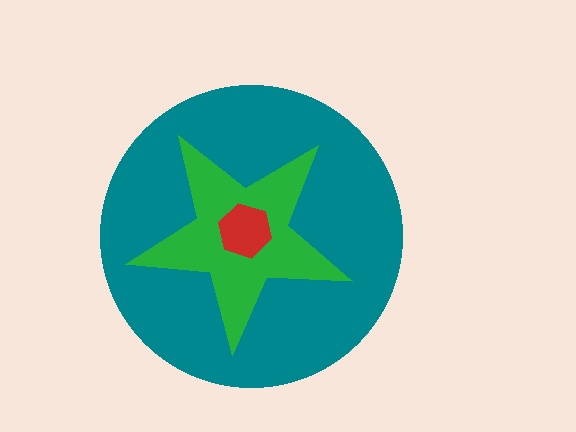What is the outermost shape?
The teal circle.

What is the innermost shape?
The red hexagon.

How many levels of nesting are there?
3.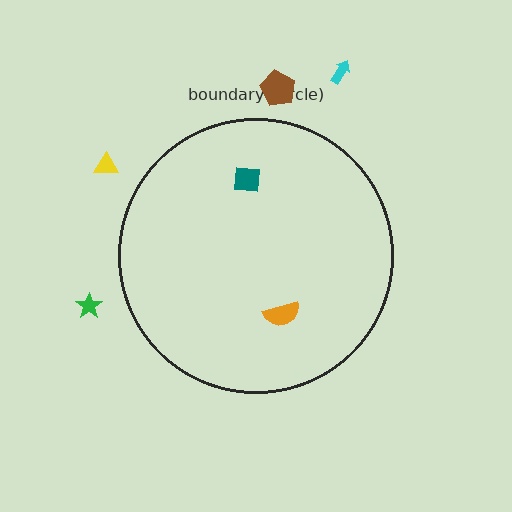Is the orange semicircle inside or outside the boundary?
Inside.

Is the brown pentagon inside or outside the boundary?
Outside.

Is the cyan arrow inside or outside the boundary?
Outside.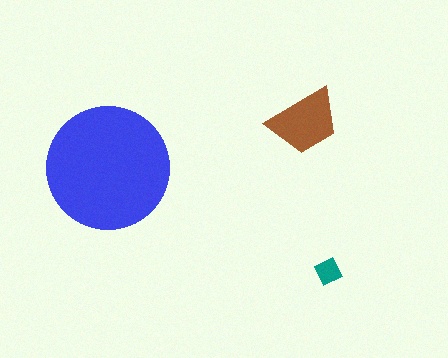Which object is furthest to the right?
The teal diamond is rightmost.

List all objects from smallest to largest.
The teal diamond, the brown trapezoid, the blue circle.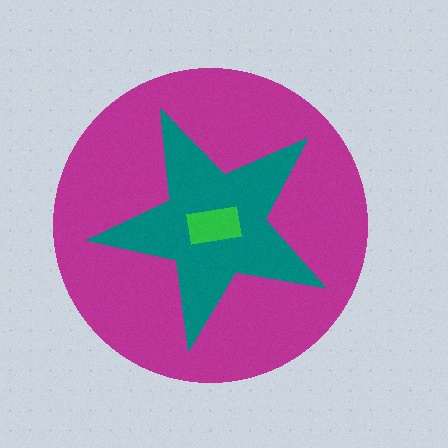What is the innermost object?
The green rectangle.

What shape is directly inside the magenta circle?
The teal star.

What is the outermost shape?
The magenta circle.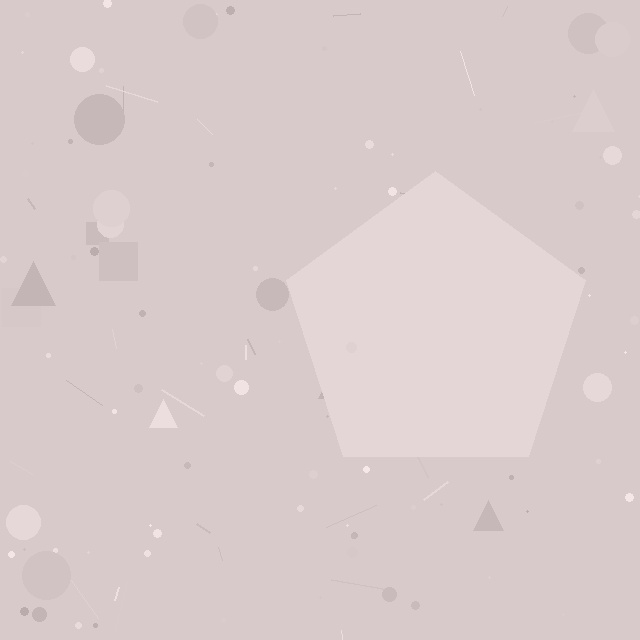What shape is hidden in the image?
A pentagon is hidden in the image.